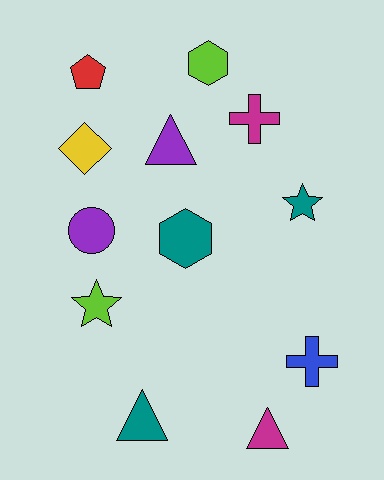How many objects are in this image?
There are 12 objects.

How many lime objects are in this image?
There are 2 lime objects.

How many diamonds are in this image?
There is 1 diamond.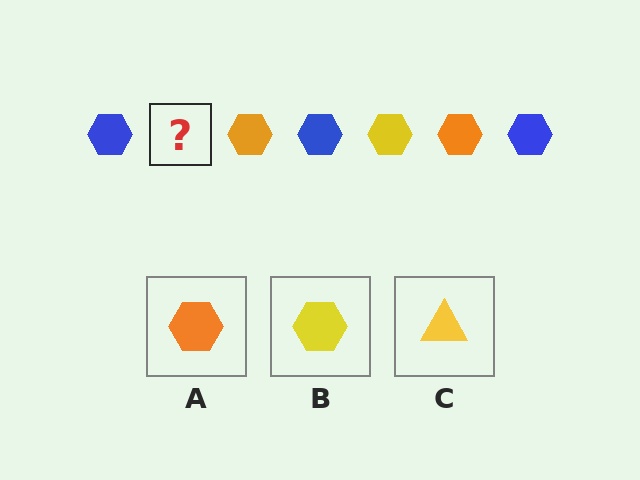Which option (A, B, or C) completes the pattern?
B.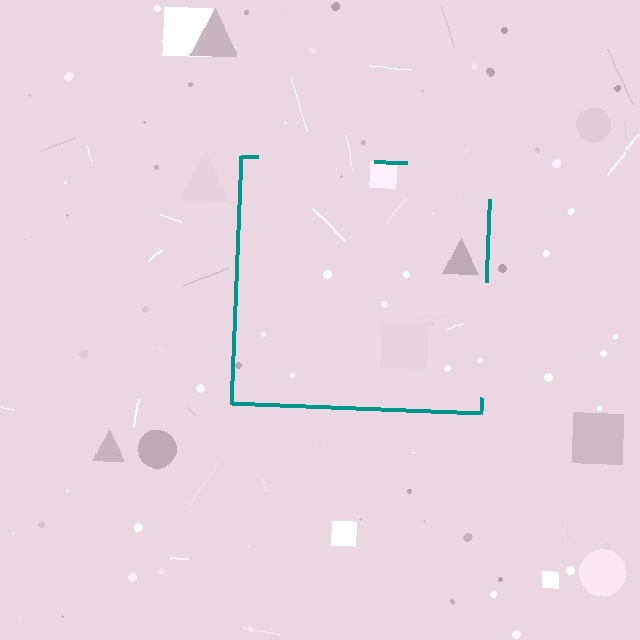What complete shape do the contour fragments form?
The contour fragments form a square.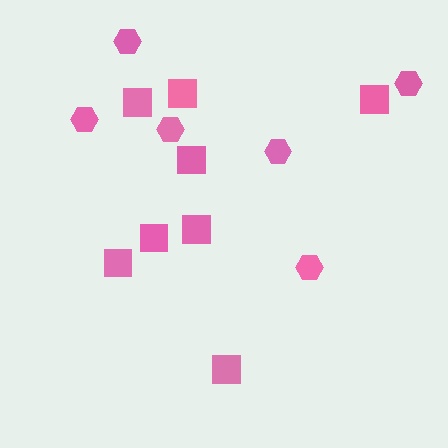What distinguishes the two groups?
There are 2 groups: one group of squares (8) and one group of hexagons (6).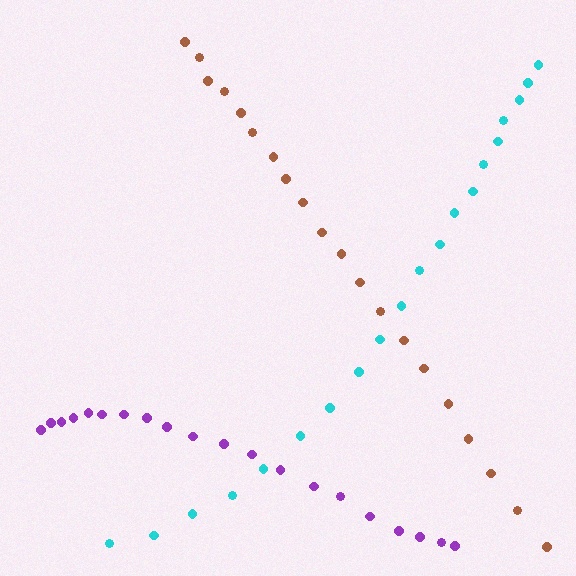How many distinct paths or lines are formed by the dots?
There are 3 distinct paths.